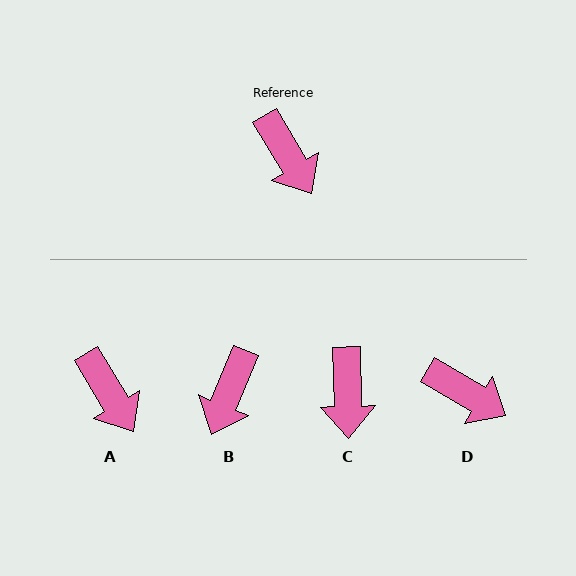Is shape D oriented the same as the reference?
No, it is off by about 28 degrees.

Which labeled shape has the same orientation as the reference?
A.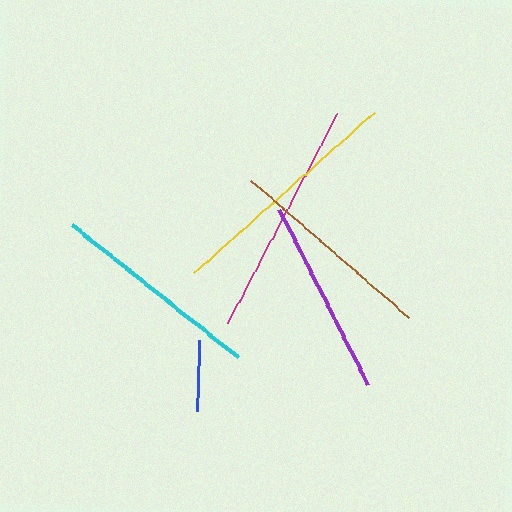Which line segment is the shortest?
The blue line is the shortest at approximately 71 pixels.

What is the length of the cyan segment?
The cyan segment is approximately 212 pixels long.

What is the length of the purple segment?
The purple segment is approximately 196 pixels long.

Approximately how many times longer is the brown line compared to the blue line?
The brown line is approximately 2.9 times the length of the blue line.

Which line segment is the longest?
The yellow line is the longest at approximately 241 pixels.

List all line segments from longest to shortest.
From longest to shortest: yellow, magenta, cyan, brown, purple, blue.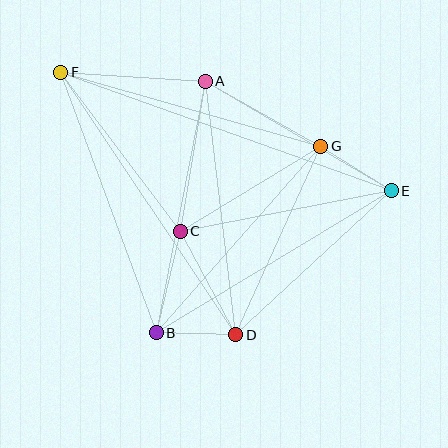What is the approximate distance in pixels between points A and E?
The distance between A and E is approximately 216 pixels.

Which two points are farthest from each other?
Points E and F are farthest from each other.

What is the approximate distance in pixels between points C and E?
The distance between C and E is approximately 214 pixels.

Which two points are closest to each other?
Points B and D are closest to each other.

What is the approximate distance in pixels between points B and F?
The distance between B and F is approximately 277 pixels.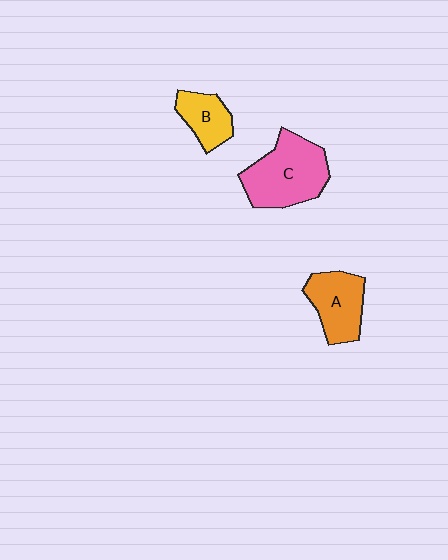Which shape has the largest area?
Shape C (pink).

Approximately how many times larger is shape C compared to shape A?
Approximately 1.5 times.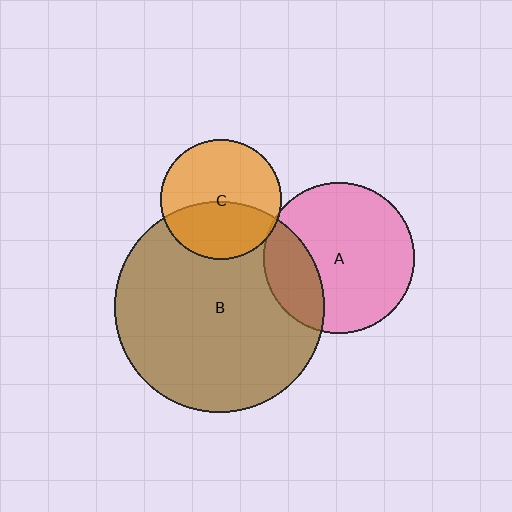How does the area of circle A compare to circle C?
Approximately 1.6 times.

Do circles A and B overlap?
Yes.